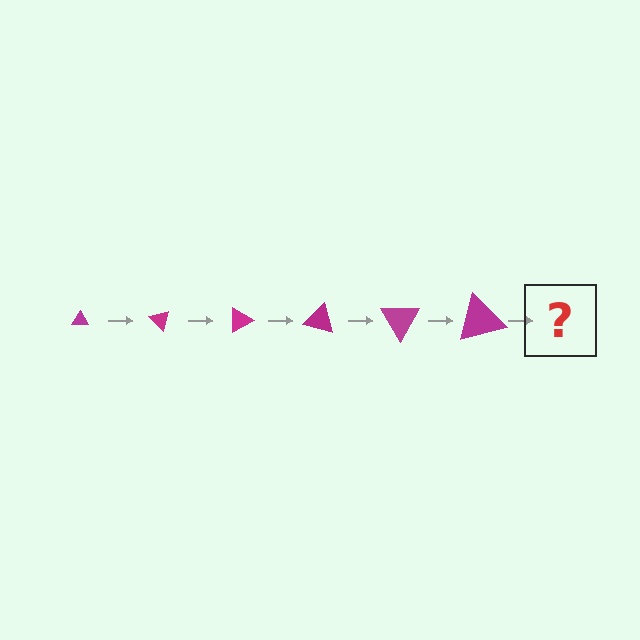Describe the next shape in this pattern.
It should be a triangle, larger than the previous one and rotated 270 degrees from the start.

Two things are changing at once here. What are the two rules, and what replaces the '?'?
The two rules are that the triangle grows larger each step and it rotates 45 degrees each step. The '?' should be a triangle, larger than the previous one and rotated 270 degrees from the start.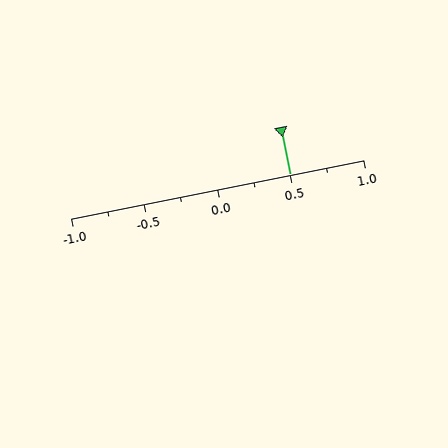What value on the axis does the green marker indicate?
The marker indicates approximately 0.5.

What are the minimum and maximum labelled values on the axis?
The axis runs from -1.0 to 1.0.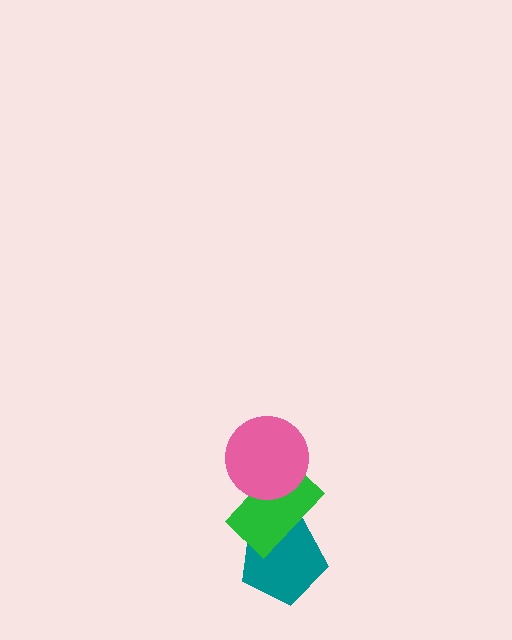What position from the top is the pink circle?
The pink circle is 1st from the top.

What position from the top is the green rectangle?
The green rectangle is 2nd from the top.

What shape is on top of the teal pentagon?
The green rectangle is on top of the teal pentagon.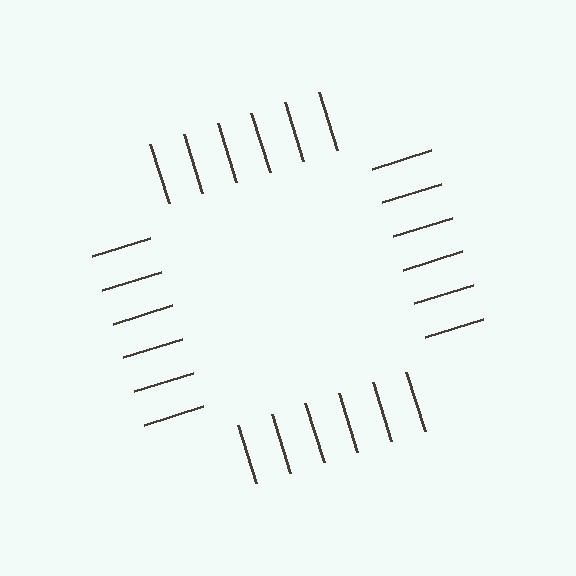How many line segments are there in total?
24 — 6 along each of the 4 edges.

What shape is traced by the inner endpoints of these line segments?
An illusory square — the line segments terminate on its edges but no continuous stroke is drawn.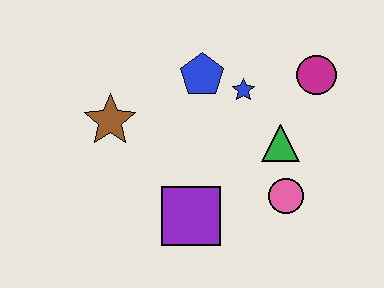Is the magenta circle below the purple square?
No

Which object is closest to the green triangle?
The pink circle is closest to the green triangle.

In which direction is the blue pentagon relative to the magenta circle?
The blue pentagon is to the left of the magenta circle.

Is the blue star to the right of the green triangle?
No